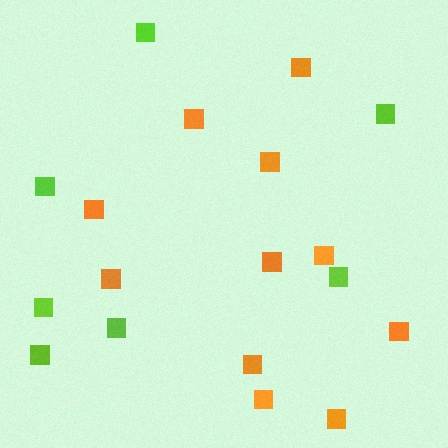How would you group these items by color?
There are 2 groups: one group of lime squares (7) and one group of orange squares (11).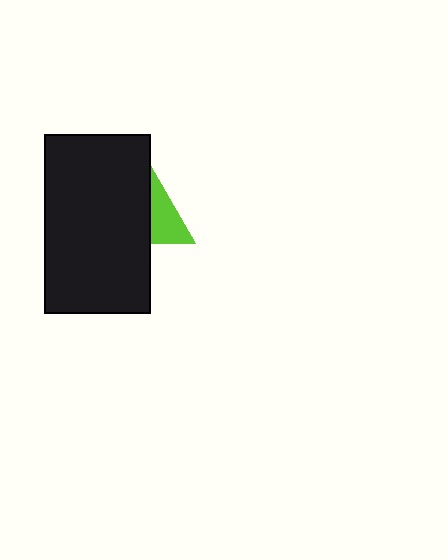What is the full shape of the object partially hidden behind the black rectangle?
The partially hidden object is a lime triangle.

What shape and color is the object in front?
The object in front is a black rectangle.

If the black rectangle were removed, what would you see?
You would see the complete lime triangle.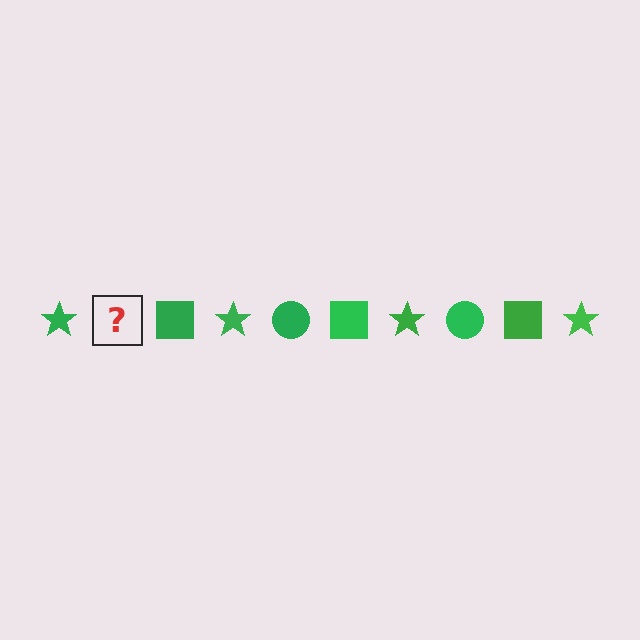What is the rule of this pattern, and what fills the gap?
The rule is that the pattern cycles through star, circle, square shapes in green. The gap should be filled with a green circle.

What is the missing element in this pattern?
The missing element is a green circle.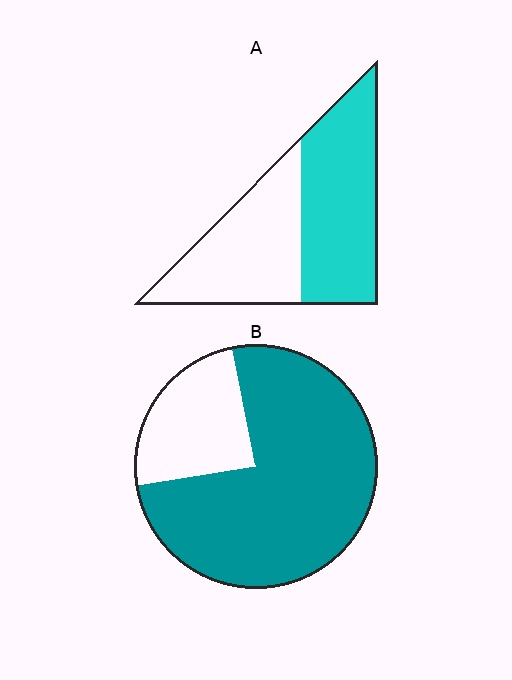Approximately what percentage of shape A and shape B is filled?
A is approximately 55% and B is approximately 75%.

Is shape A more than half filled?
Roughly half.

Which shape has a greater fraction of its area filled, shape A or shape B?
Shape B.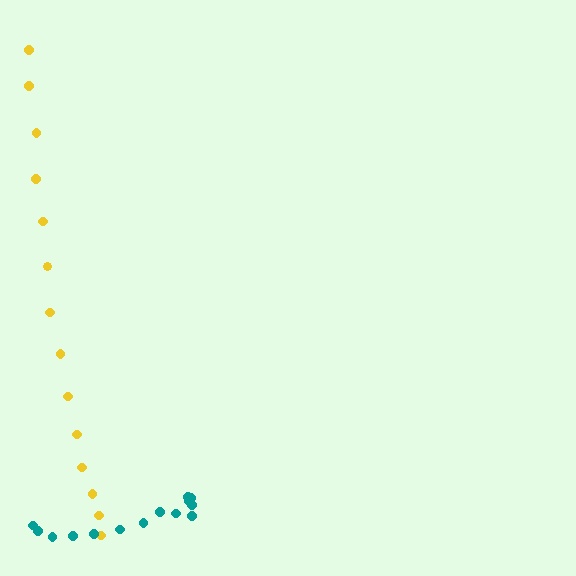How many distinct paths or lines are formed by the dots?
There are 2 distinct paths.